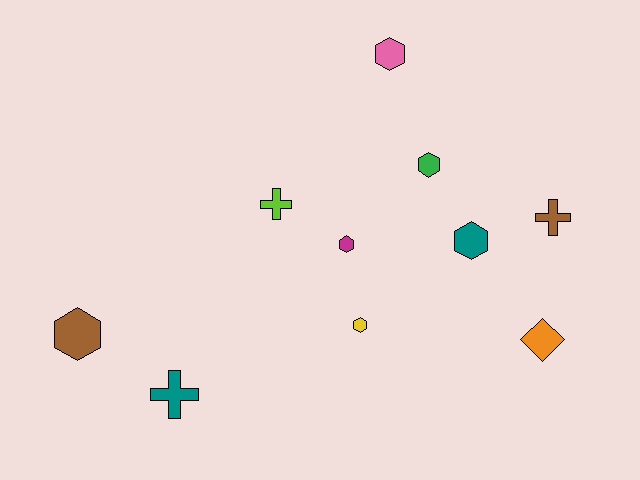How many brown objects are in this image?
There are 2 brown objects.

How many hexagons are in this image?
There are 6 hexagons.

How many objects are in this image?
There are 10 objects.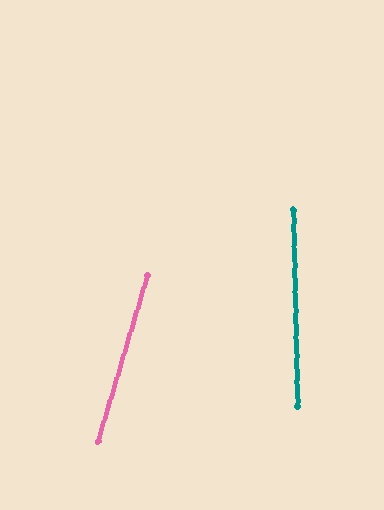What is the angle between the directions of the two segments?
Approximately 18 degrees.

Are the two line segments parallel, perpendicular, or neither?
Neither parallel nor perpendicular — they differ by about 18°.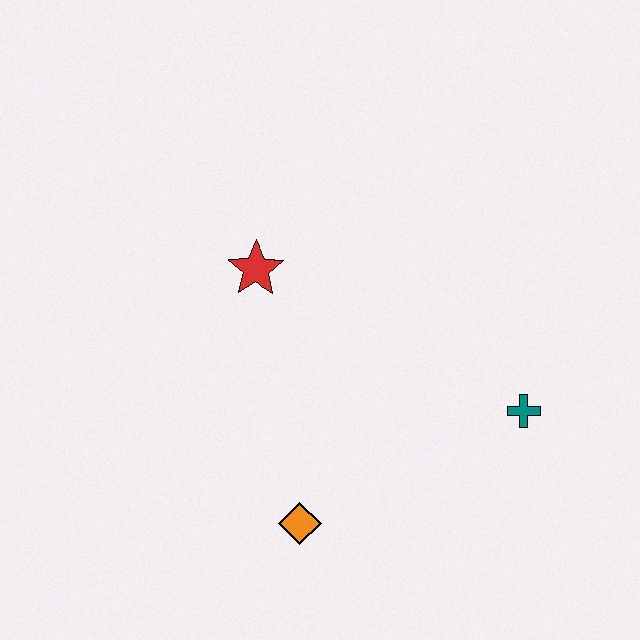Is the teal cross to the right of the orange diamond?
Yes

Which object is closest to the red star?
The orange diamond is closest to the red star.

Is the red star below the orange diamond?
No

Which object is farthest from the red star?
The teal cross is farthest from the red star.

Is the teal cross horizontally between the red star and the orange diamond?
No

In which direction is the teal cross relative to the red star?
The teal cross is to the right of the red star.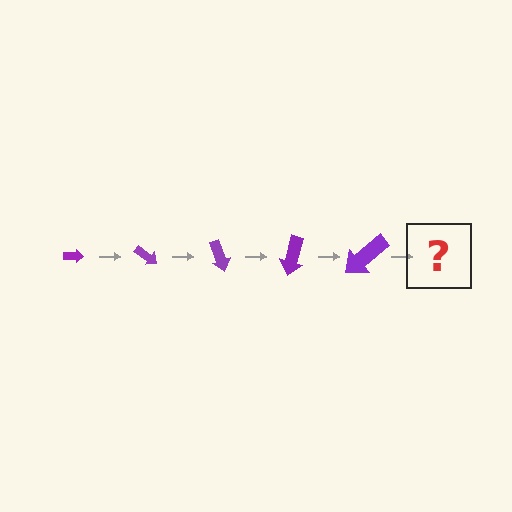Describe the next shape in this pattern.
It should be an arrow, larger than the previous one and rotated 175 degrees from the start.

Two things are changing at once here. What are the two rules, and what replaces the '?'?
The two rules are that the arrow grows larger each step and it rotates 35 degrees each step. The '?' should be an arrow, larger than the previous one and rotated 175 degrees from the start.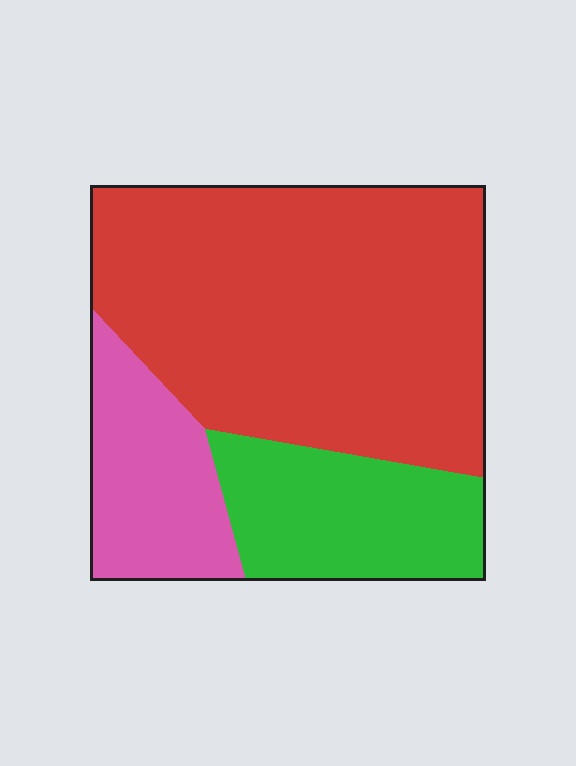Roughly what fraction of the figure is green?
Green covers about 20% of the figure.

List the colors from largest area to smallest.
From largest to smallest: red, green, pink.